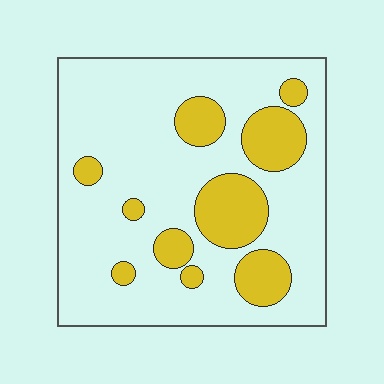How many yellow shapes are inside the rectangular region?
10.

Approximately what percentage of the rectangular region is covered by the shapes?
Approximately 25%.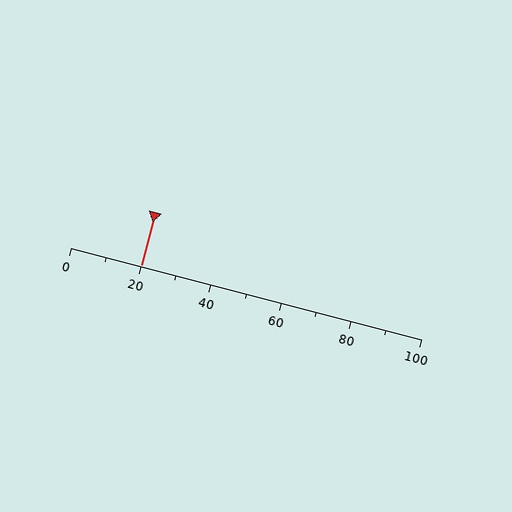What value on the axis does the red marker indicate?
The marker indicates approximately 20.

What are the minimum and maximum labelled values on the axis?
The axis runs from 0 to 100.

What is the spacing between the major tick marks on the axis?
The major ticks are spaced 20 apart.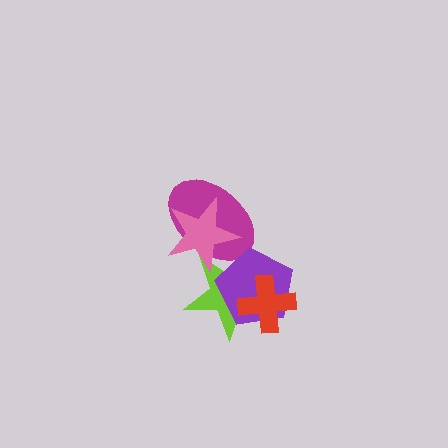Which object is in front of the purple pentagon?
The red cross is in front of the purple pentagon.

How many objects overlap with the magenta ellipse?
3 objects overlap with the magenta ellipse.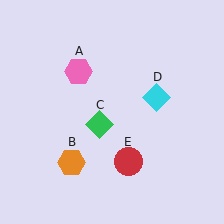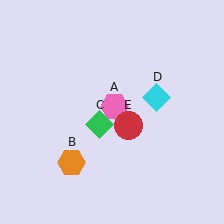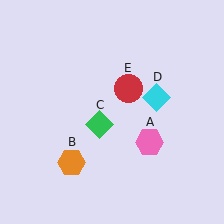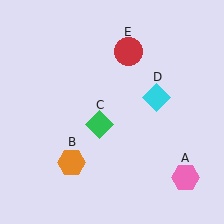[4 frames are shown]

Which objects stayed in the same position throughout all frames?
Orange hexagon (object B) and green diamond (object C) and cyan diamond (object D) remained stationary.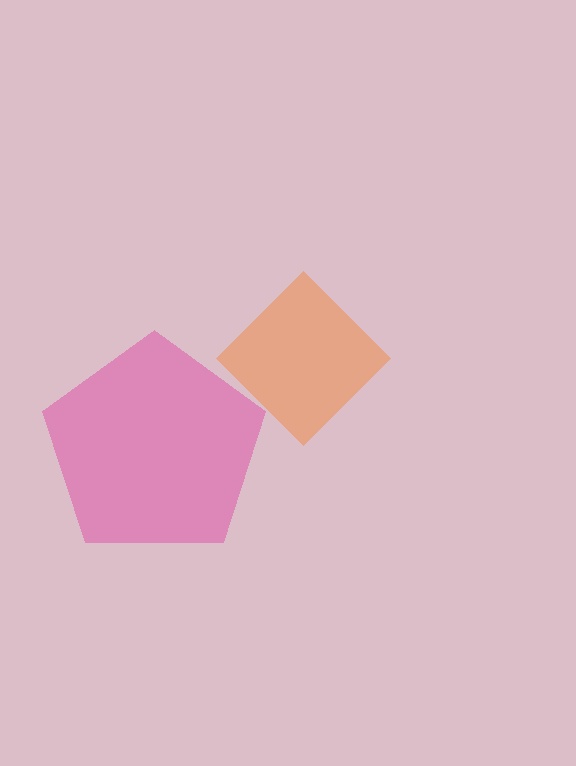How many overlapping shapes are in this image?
There are 2 overlapping shapes in the image.